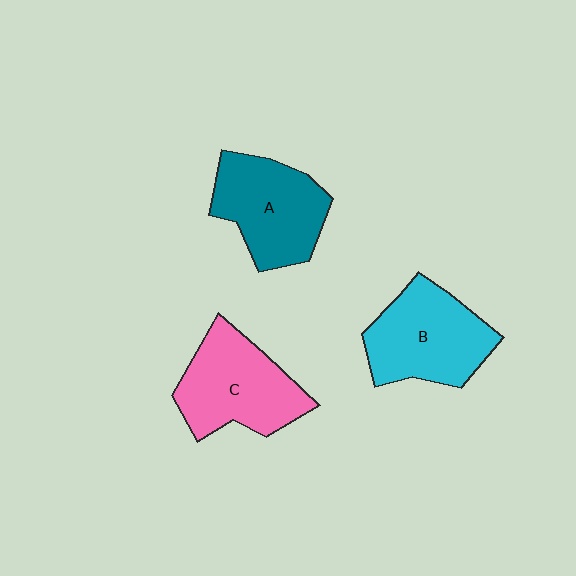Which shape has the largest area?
Shape B (cyan).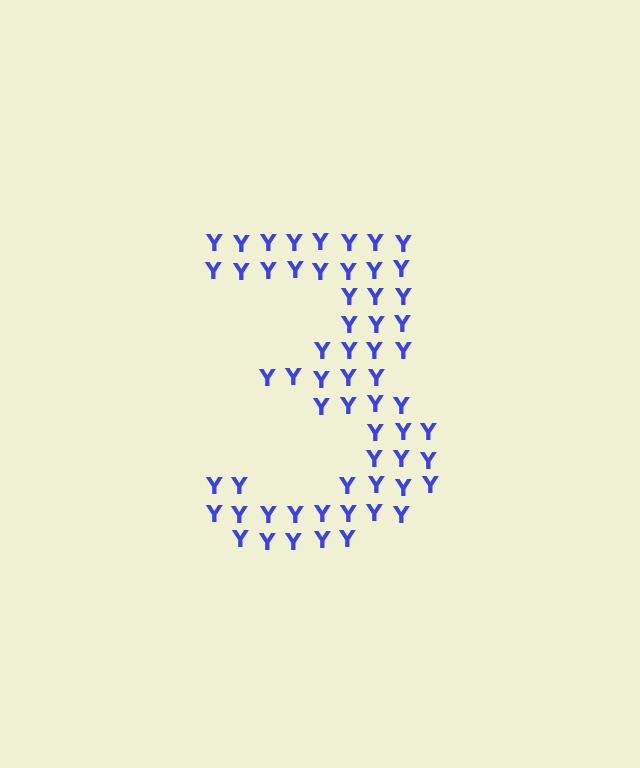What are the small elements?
The small elements are letter Y's.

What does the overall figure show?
The overall figure shows the digit 3.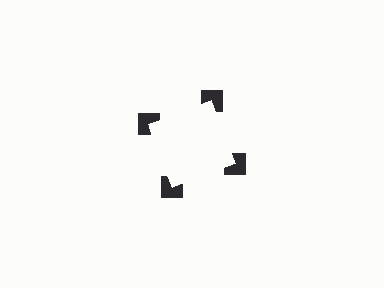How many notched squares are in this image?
There are 4 — one at each vertex of the illusory square.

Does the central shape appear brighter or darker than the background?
It typically appears slightly brighter than the background, even though no actual brightness change is drawn.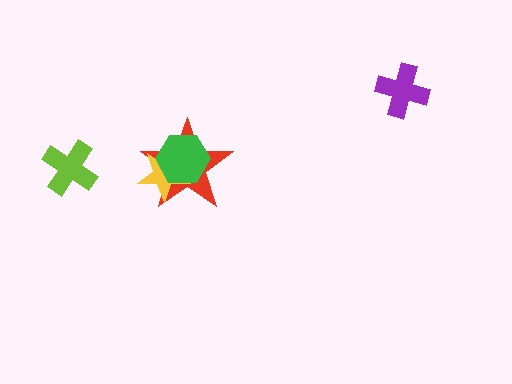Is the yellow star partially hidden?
Yes, it is partially covered by another shape.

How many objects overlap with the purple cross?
0 objects overlap with the purple cross.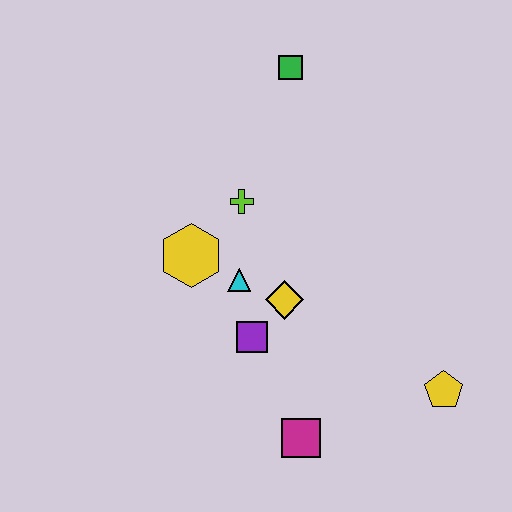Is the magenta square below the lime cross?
Yes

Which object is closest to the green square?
The lime cross is closest to the green square.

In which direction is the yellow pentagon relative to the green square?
The yellow pentagon is below the green square.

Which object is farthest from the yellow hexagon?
The yellow pentagon is farthest from the yellow hexagon.